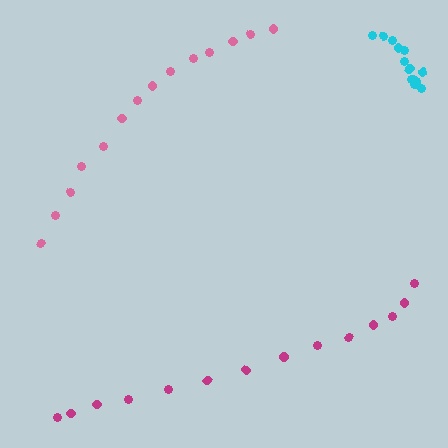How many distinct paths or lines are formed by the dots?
There are 3 distinct paths.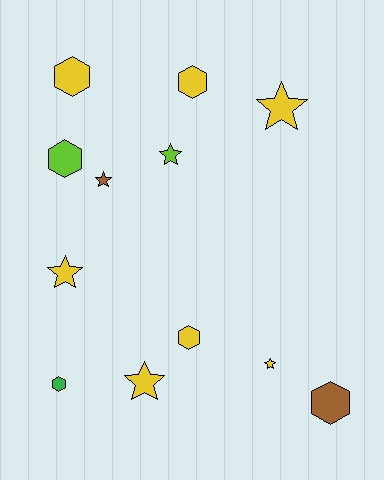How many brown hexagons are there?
There is 1 brown hexagon.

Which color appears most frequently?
Yellow, with 7 objects.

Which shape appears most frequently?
Star, with 6 objects.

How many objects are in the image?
There are 12 objects.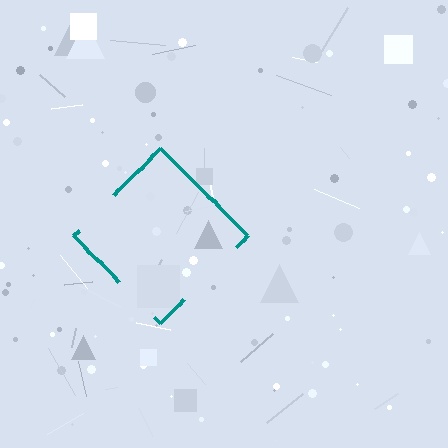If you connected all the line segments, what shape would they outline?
They would outline a diamond.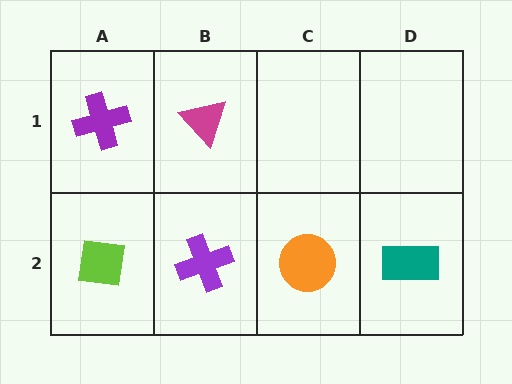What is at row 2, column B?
A purple cross.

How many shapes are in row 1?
2 shapes.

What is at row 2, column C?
An orange circle.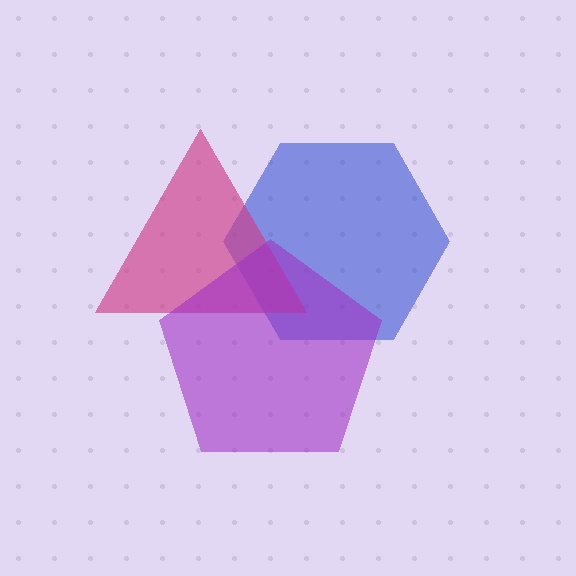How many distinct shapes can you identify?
There are 3 distinct shapes: a blue hexagon, a magenta triangle, a purple pentagon.